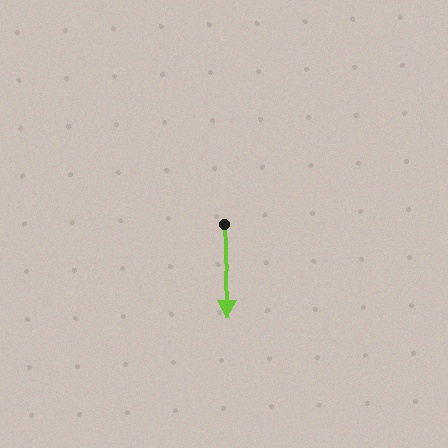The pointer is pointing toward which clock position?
Roughly 6 o'clock.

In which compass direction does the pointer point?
South.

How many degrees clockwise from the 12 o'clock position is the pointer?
Approximately 180 degrees.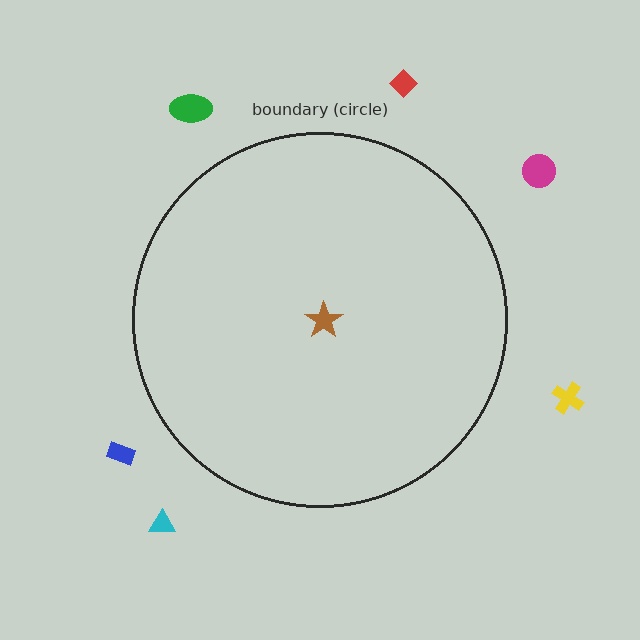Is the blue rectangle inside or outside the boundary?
Outside.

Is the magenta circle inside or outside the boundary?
Outside.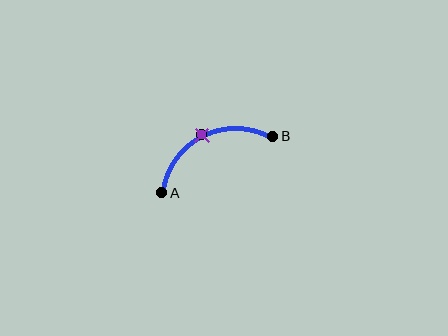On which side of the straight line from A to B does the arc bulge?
The arc bulges above the straight line connecting A and B.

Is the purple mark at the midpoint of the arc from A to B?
Yes. The purple mark lies on the arc at equal arc-length from both A and B — it is the arc midpoint.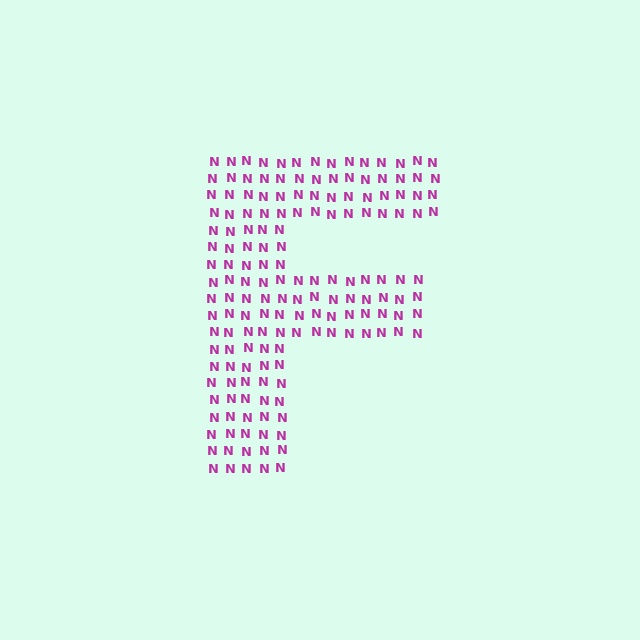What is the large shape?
The large shape is the letter F.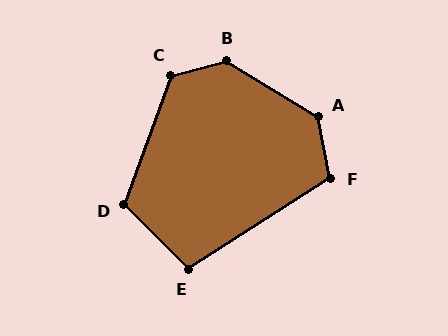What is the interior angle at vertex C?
Approximately 124 degrees (obtuse).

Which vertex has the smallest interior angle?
E, at approximately 103 degrees.